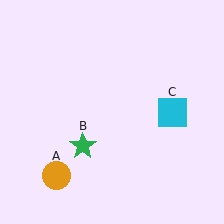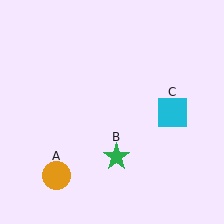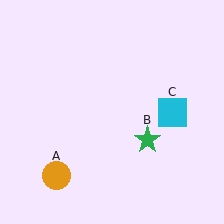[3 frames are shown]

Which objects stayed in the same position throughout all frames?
Orange circle (object A) and cyan square (object C) remained stationary.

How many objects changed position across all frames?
1 object changed position: green star (object B).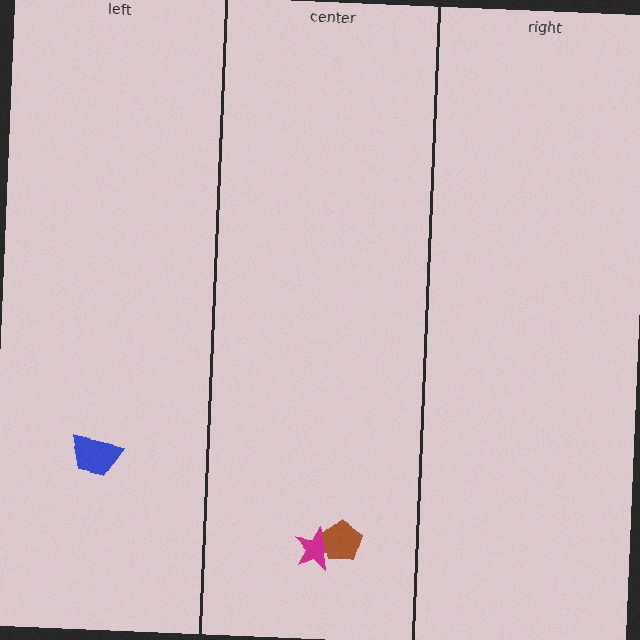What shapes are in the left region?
The blue trapezoid.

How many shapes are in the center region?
2.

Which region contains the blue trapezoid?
The left region.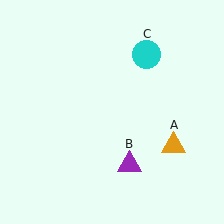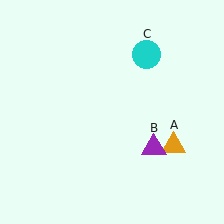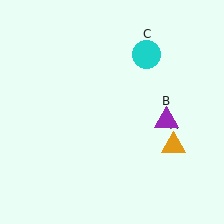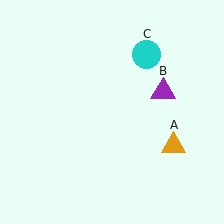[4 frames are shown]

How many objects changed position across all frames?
1 object changed position: purple triangle (object B).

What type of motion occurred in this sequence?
The purple triangle (object B) rotated counterclockwise around the center of the scene.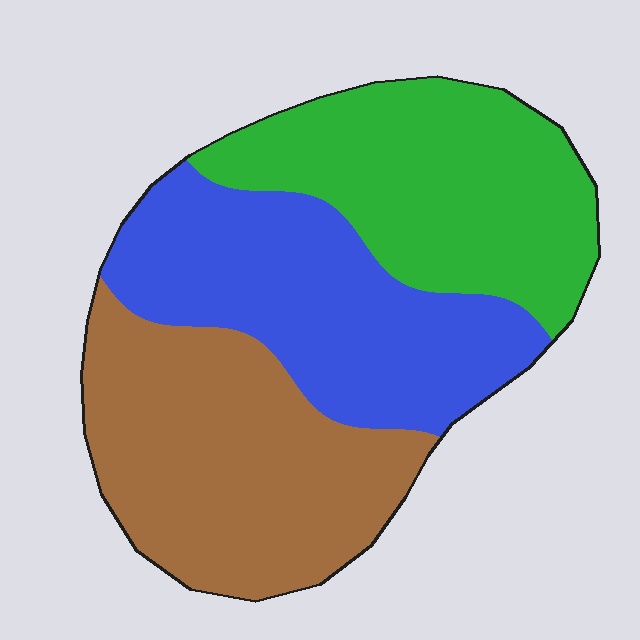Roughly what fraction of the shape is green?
Green covers 32% of the shape.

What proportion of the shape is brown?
Brown covers 36% of the shape.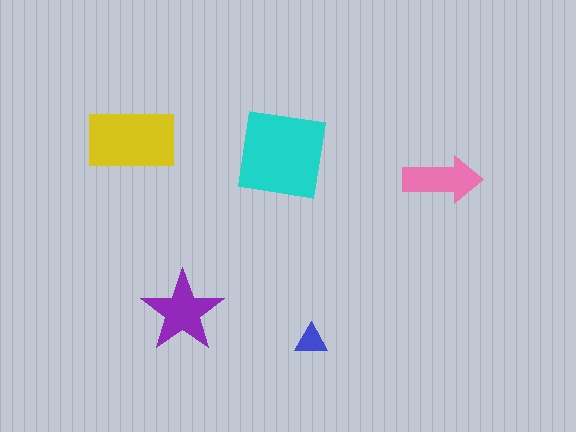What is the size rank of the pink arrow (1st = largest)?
4th.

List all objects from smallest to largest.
The blue triangle, the pink arrow, the purple star, the yellow rectangle, the cyan square.